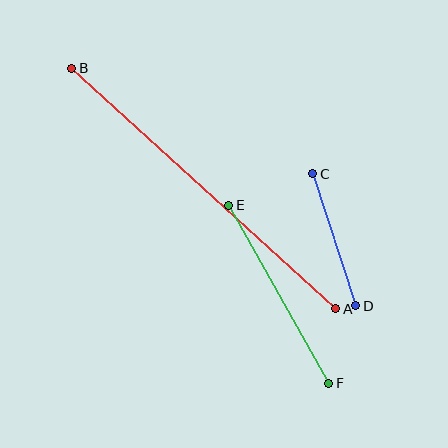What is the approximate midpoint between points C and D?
The midpoint is at approximately (334, 240) pixels.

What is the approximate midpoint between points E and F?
The midpoint is at approximately (279, 294) pixels.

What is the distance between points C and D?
The distance is approximately 139 pixels.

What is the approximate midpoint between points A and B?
The midpoint is at approximately (204, 188) pixels.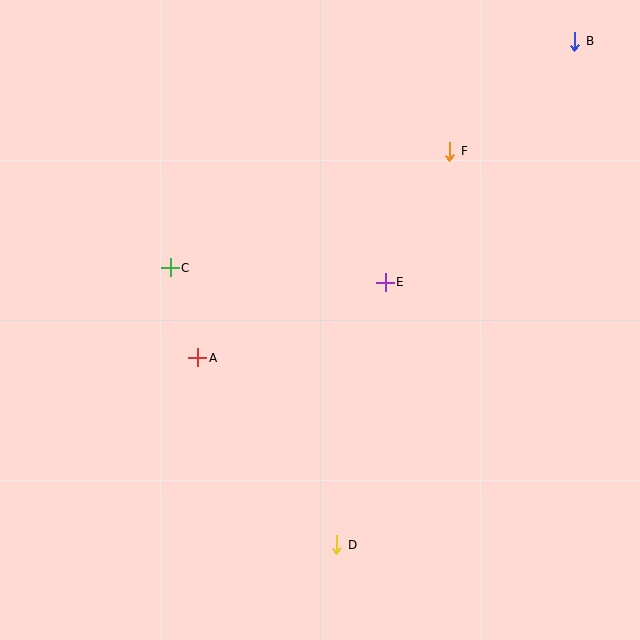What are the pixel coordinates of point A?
Point A is at (198, 358).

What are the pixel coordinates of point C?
Point C is at (170, 268).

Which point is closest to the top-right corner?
Point B is closest to the top-right corner.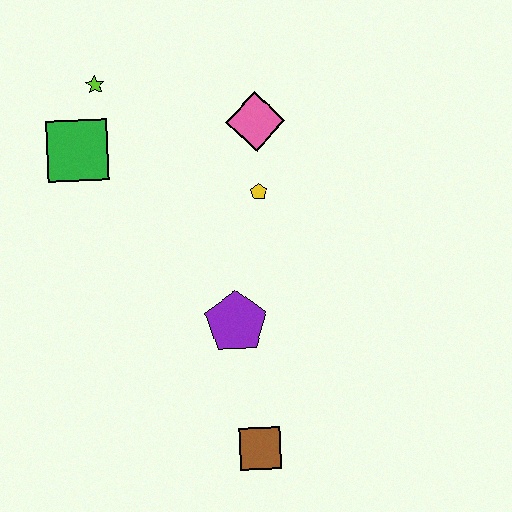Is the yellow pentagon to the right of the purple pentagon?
Yes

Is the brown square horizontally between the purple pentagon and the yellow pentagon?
Yes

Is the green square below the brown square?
No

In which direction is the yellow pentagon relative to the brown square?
The yellow pentagon is above the brown square.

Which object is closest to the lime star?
The green square is closest to the lime star.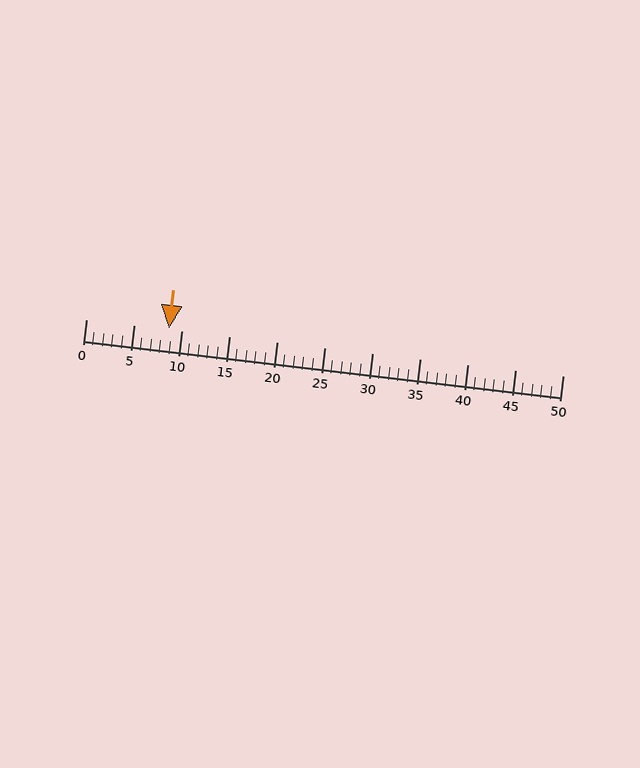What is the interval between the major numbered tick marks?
The major tick marks are spaced 5 units apart.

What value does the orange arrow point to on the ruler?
The orange arrow points to approximately 9.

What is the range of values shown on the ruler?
The ruler shows values from 0 to 50.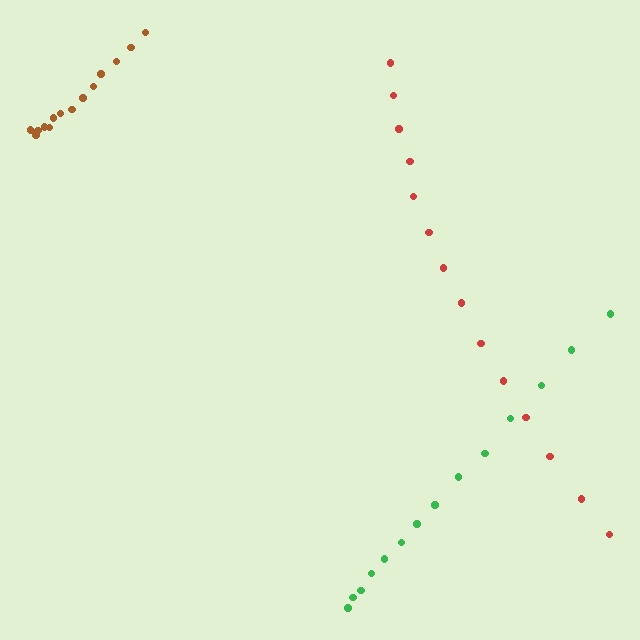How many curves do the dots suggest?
There are 3 distinct paths.